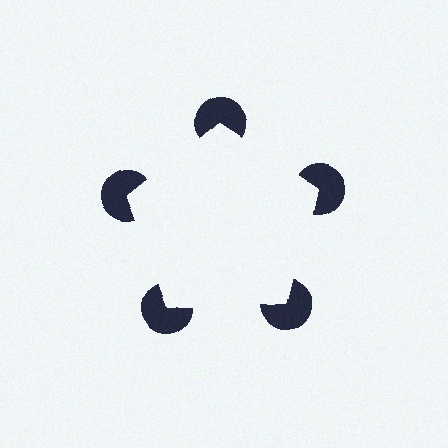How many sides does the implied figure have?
5 sides.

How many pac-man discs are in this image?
There are 5 — one at each vertex of the illusory pentagon.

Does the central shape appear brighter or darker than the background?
It typically appears slightly brighter than the background, even though no actual brightness change is drawn.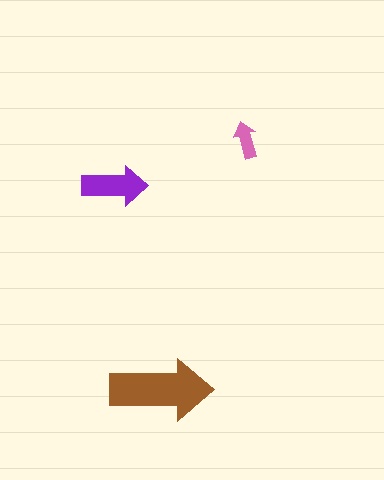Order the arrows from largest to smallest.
the brown one, the purple one, the pink one.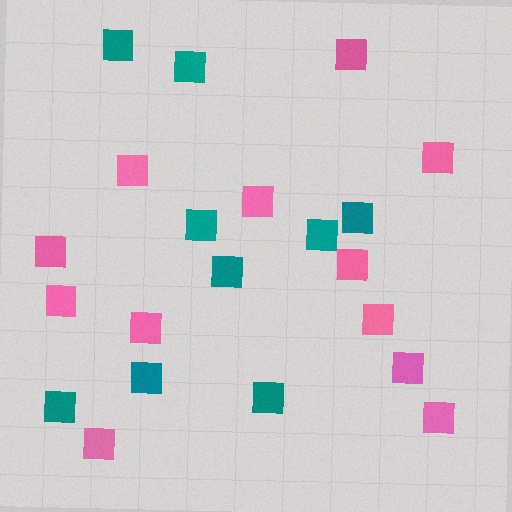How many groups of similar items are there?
There are 2 groups: one group of pink squares (12) and one group of teal squares (9).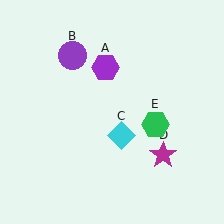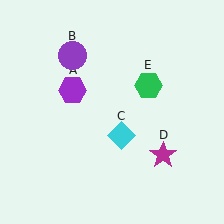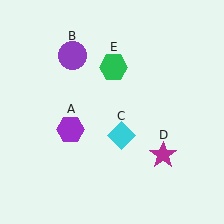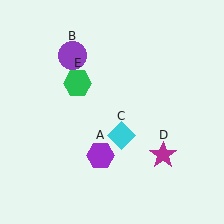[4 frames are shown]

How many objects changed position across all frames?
2 objects changed position: purple hexagon (object A), green hexagon (object E).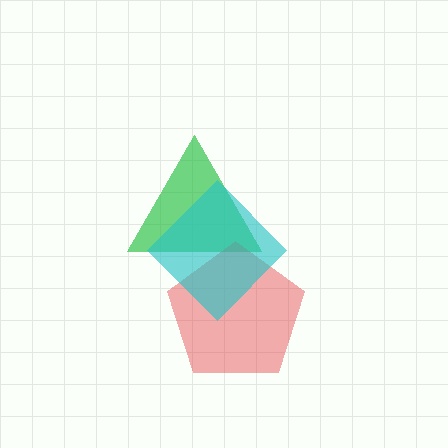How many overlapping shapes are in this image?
There are 3 overlapping shapes in the image.